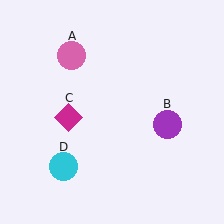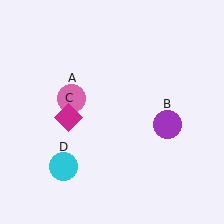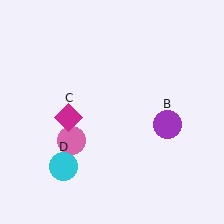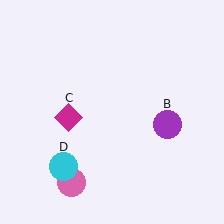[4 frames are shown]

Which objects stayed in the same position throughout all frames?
Purple circle (object B) and magenta diamond (object C) and cyan circle (object D) remained stationary.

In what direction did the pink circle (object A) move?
The pink circle (object A) moved down.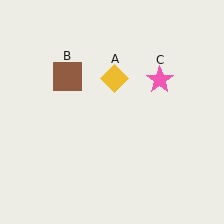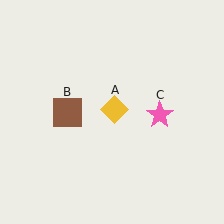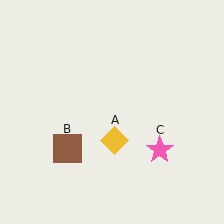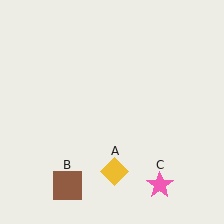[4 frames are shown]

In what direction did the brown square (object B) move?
The brown square (object B) moved down.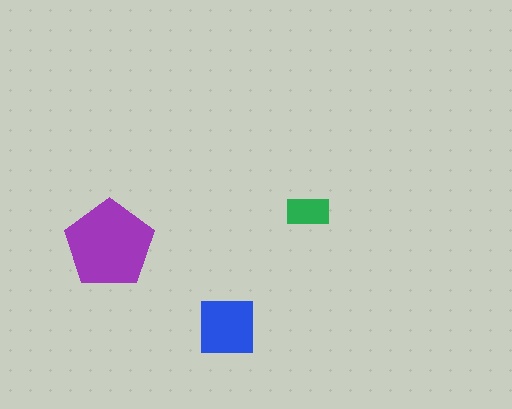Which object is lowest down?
The blue square is bottommost.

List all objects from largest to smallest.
The purple pentagon, the blue square, the green rectangle.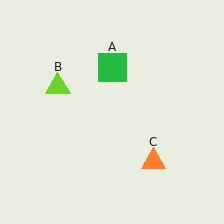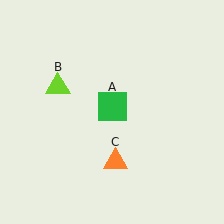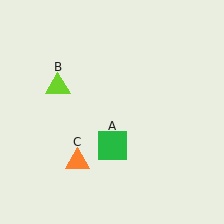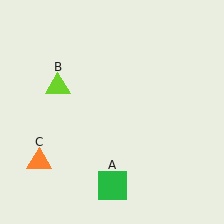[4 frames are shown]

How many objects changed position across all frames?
2 objects changed position: green square (object A), orange triangle (object C).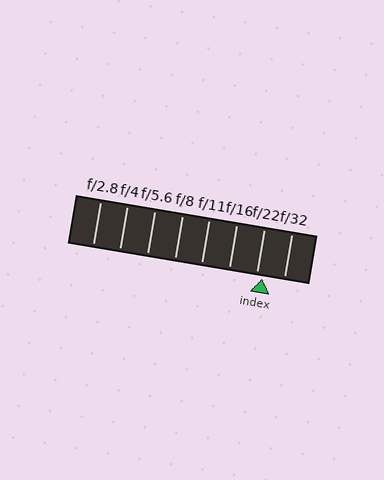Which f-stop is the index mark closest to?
The index mark is closest to f/22.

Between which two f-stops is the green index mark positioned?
The index mark is between f/22 and f/32.